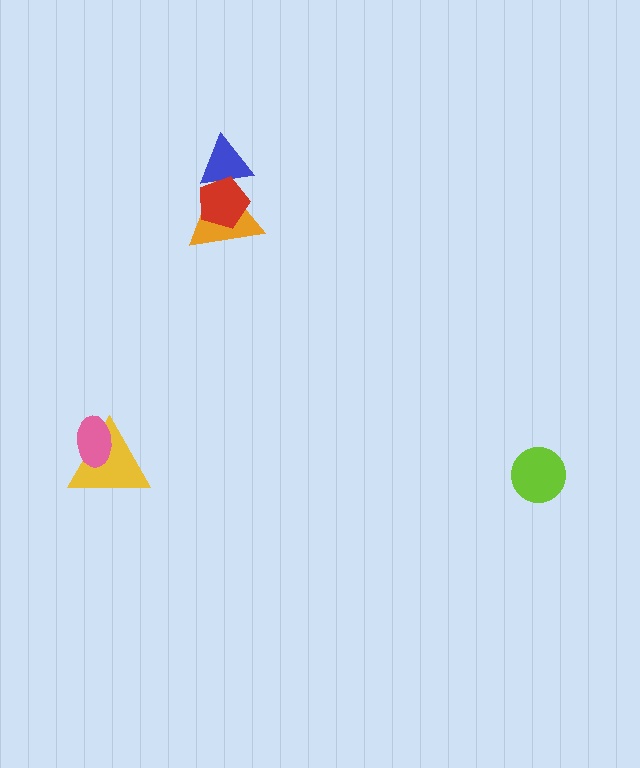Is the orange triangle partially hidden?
Yes, it is partially covered by another shape.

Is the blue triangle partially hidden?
Yes, it is partially covered by another shape.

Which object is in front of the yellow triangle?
The pink ellipse is in front of the yellow triangle.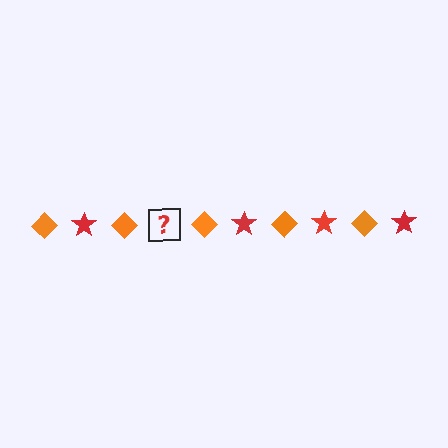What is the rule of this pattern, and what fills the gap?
The rule is that the pattern alternates between orange diamond and red star. The gap should be filled with a red star.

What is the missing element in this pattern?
The missing element is a red star.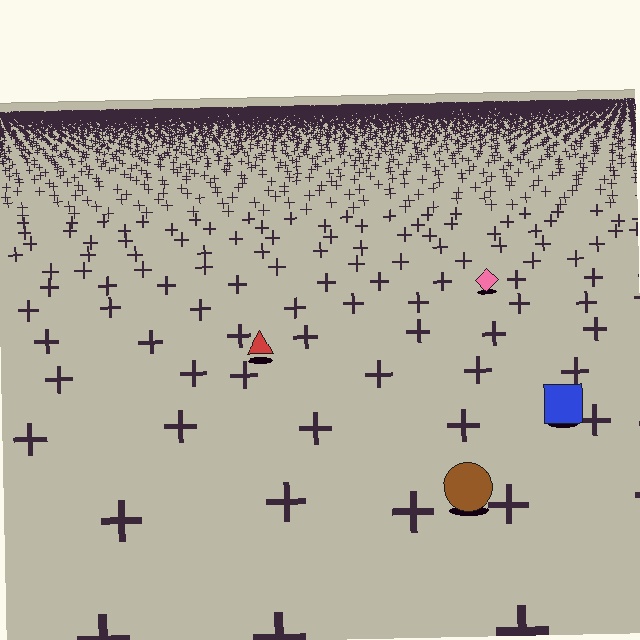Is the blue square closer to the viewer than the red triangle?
Yes. The blue square is closer — you can tell from the texture gradient: the ground texture is coarser near it.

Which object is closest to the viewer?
The brown circle is closest. The texture marks near it are larger and more spread out.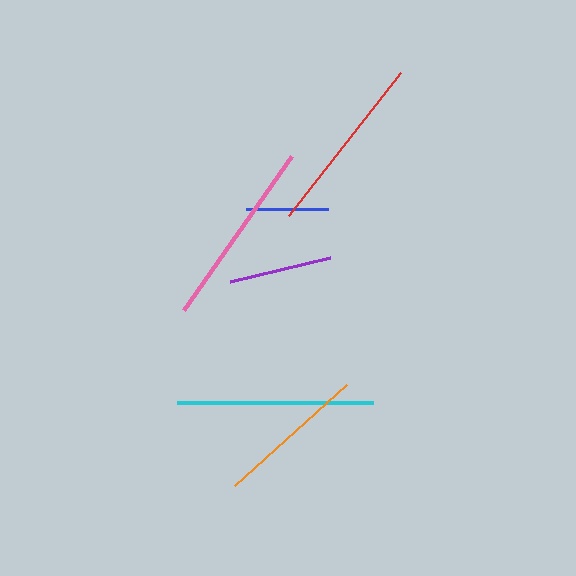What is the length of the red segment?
The red segment is approximately 182 pixels long.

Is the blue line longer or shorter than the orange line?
The orange line is longer than the blue line.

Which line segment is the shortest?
The blue line is the shortest at approximately 82 pixels.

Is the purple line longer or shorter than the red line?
The red line is longer than the purple line.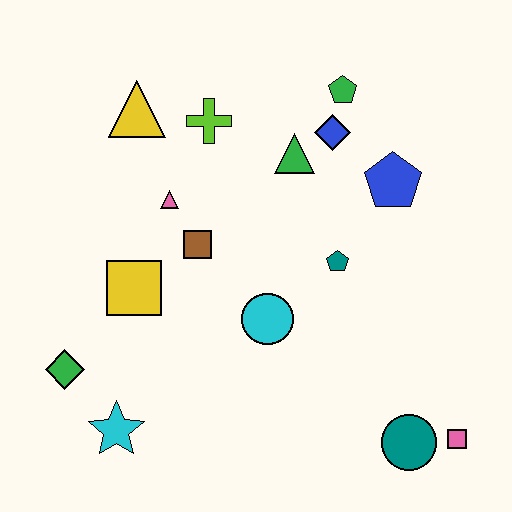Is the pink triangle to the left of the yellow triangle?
No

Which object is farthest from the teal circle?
The yellow triangle is farthest from the teal circle.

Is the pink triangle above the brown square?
Yes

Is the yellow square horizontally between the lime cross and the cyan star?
Yes